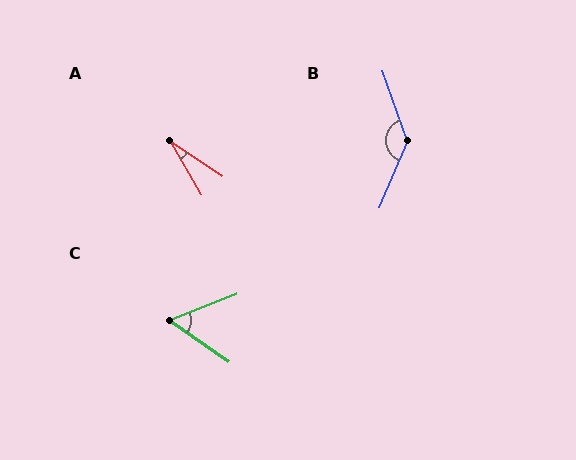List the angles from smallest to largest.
A (26°), C (57°), B (138°).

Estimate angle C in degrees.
Approximately 57 degrees.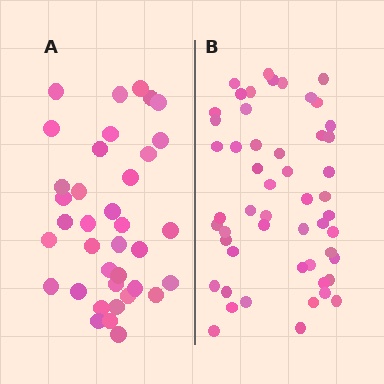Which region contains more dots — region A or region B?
Region B (the right region) has more dots.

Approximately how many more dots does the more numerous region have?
Region B has approximately 15 more dots than region A.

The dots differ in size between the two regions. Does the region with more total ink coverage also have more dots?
No. Region A has more total ink coverage because its dots are larger, but region B actually contains more individual dots. Total area can be misleading — the number of items is what matters here.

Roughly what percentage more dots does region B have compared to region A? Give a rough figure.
About 40% more.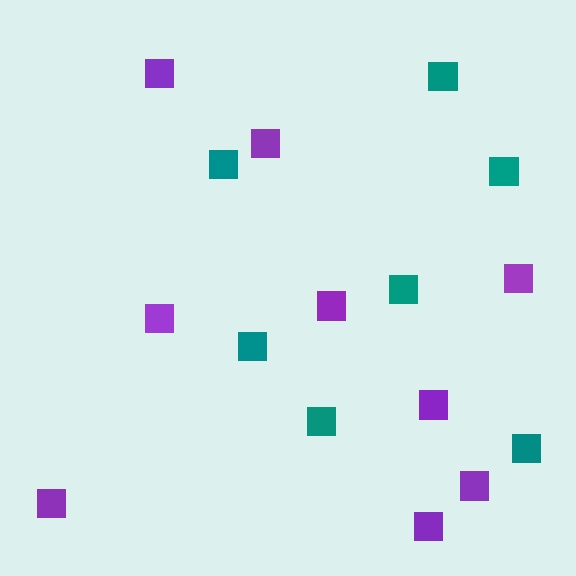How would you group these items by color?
There are 2 groups: one group of purple squares (9) and one group of teal squares (7).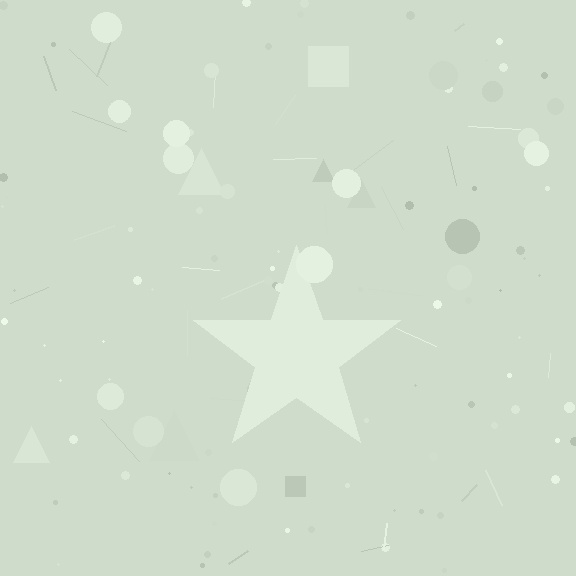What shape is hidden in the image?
A star is hidden in the image.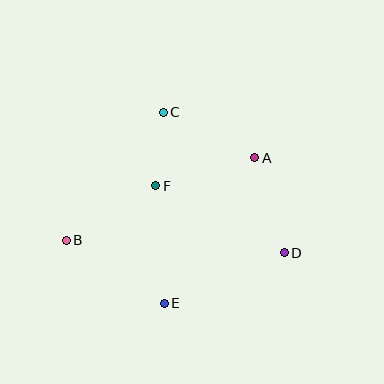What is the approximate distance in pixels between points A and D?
The distance between A and D is approximately 99 pixels.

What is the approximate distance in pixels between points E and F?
The distance between E and F is approximately 118 pixels.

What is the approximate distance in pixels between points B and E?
The distance between B and E is approximately 116 pixels.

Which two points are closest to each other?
Points C and F are closest to each other.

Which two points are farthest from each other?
Points B and D are farthest from each other.